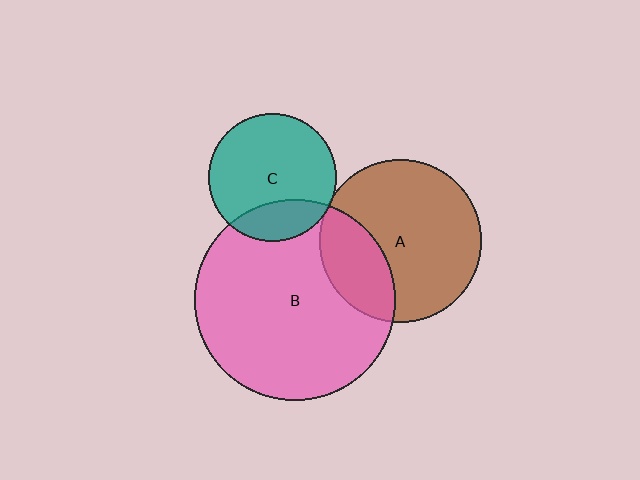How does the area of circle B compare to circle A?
Approximately 1.5 times.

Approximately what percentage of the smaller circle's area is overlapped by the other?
Approximately 30%.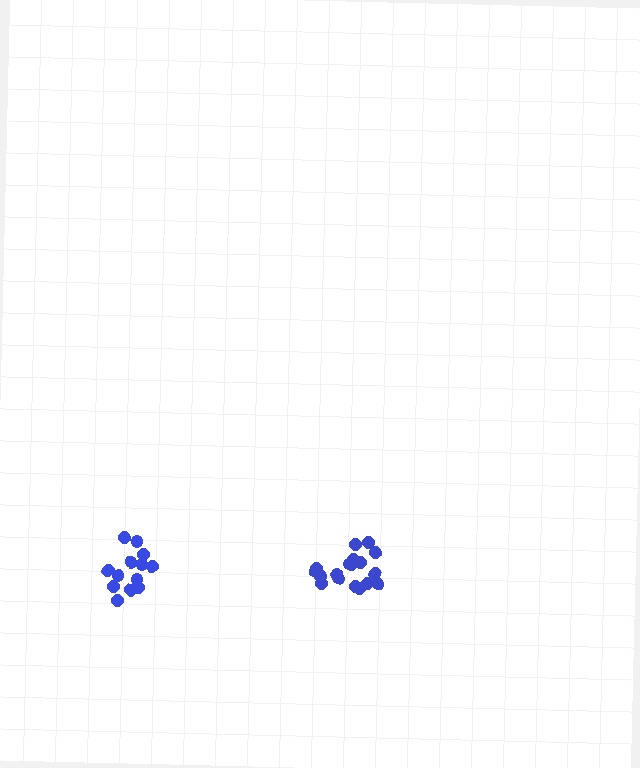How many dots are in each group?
Group 1: 13 dots, Group 2: 18 dots (31 total).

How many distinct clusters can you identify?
There are 2 distinct clusters.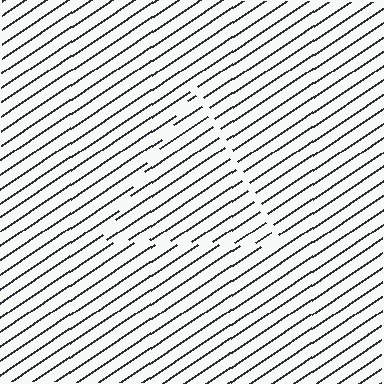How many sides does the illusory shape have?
3 sides — the line-ends trace a triangle.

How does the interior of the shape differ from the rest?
The interior of the shape contains the same grating, shifted by half a period — the contour is defined by the phase discontinuity where line-ends from the inner and outer gratings abut.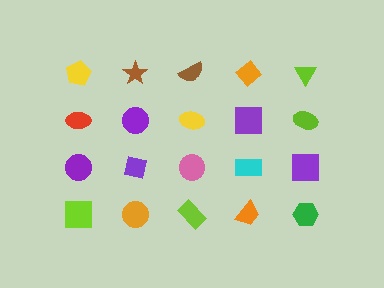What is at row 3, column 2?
A purple square.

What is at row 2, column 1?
A red ellipse.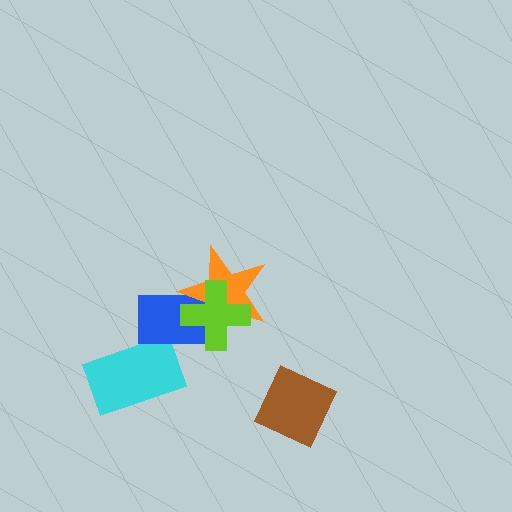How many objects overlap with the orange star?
2 objects overlap with the orange star.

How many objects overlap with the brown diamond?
0 objects overlap with the brown diamond.